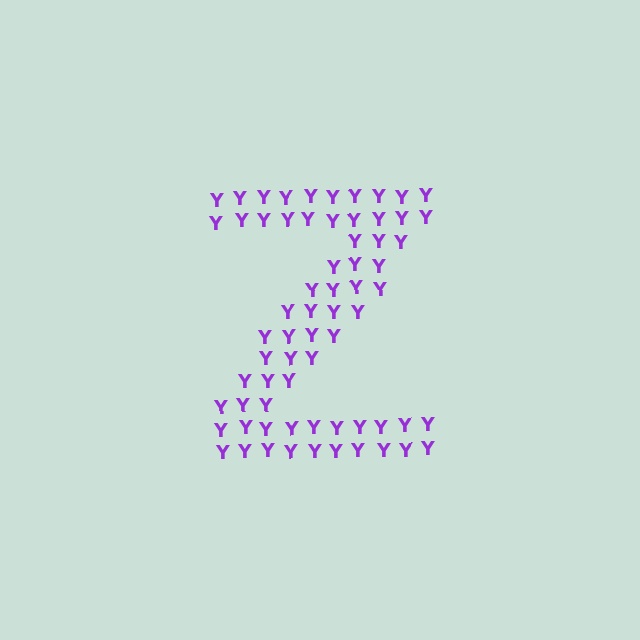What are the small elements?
The small elements are letter Y's.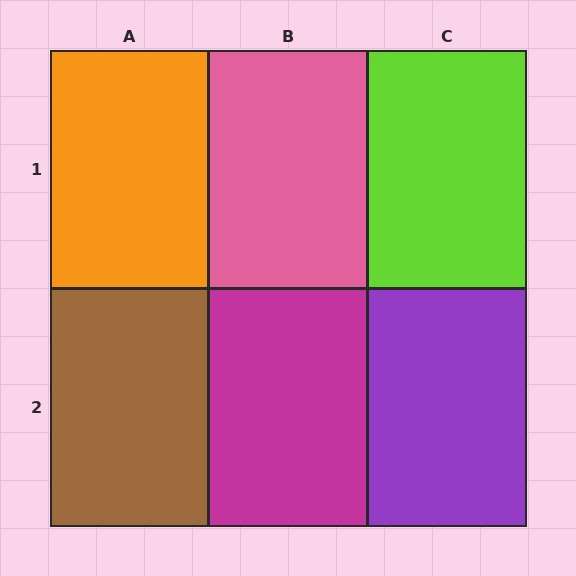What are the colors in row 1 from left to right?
Orange, pink, lime.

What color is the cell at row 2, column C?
Purple.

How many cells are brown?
1 cell is brown.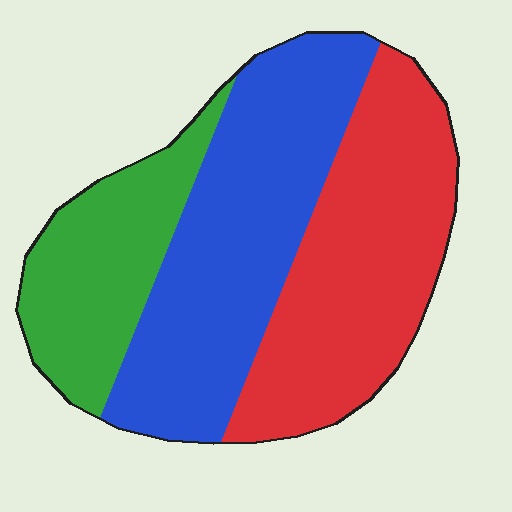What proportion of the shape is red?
Red covers about 40% of the shape.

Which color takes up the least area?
Green, at roughly 20%.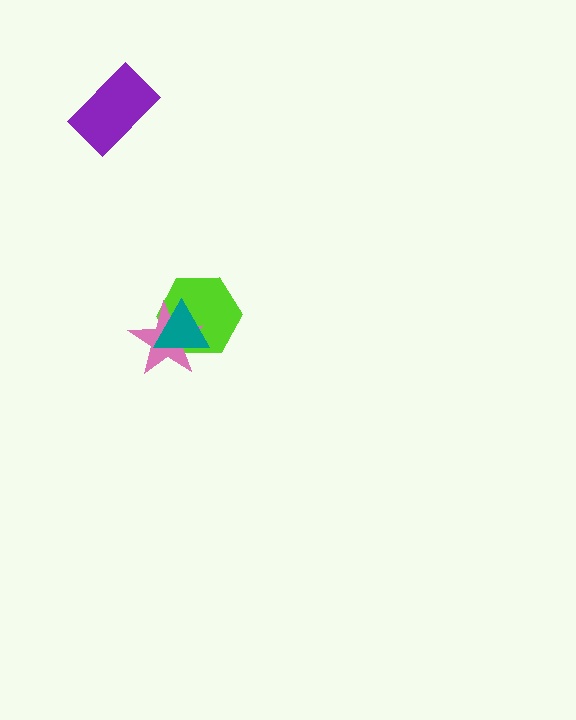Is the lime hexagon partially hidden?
Yes, it is partially covered by another shape.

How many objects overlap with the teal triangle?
2 objects overlap with the teal triangle.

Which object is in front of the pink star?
The teal triangle is in front of the pink star.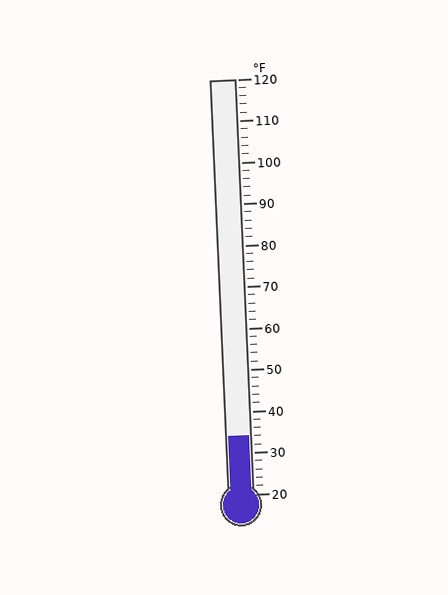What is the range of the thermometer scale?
The thermometer scale ranges from 20°F to 120°F.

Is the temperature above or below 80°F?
The temperature is below 80°F.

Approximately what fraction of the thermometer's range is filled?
The thermometer is filled to approximately 15% of its range.